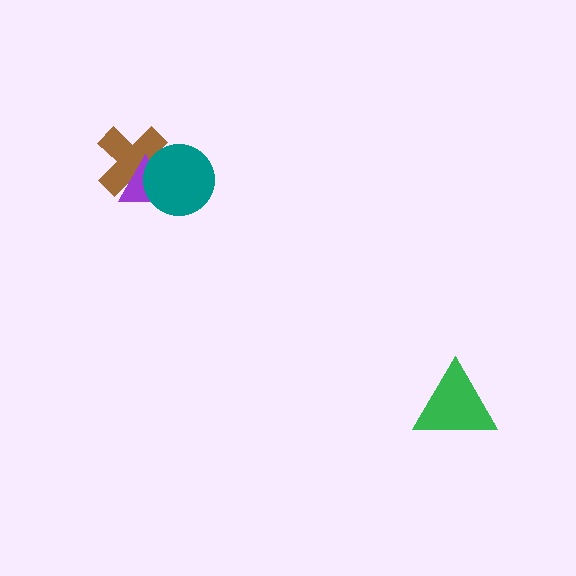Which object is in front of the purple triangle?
The teal circle is in front of the purple triangle.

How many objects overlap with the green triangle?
0 objects overlap with the green triangle.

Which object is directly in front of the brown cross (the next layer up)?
The purple triangle is directly in front of the brown cross.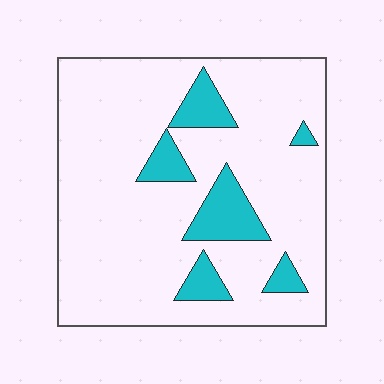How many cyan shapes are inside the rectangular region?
6.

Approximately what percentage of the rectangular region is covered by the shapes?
Approximately 15%.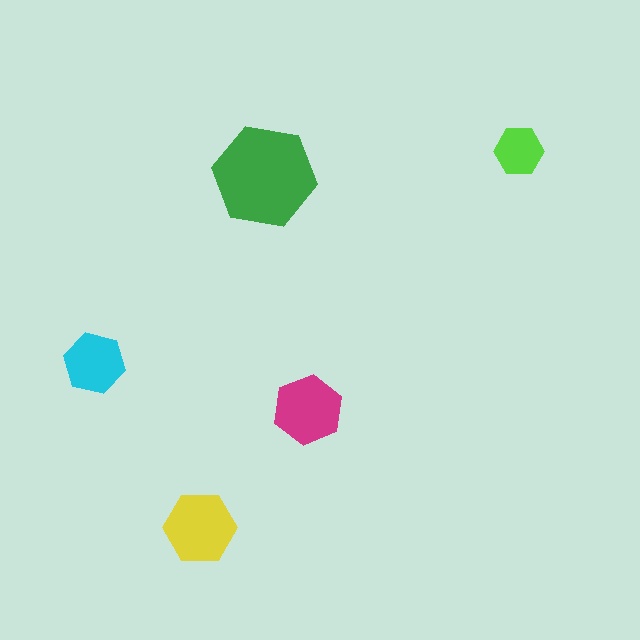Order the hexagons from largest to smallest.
the green one, the yellow one, the magenta one, the cyan one, the lime one.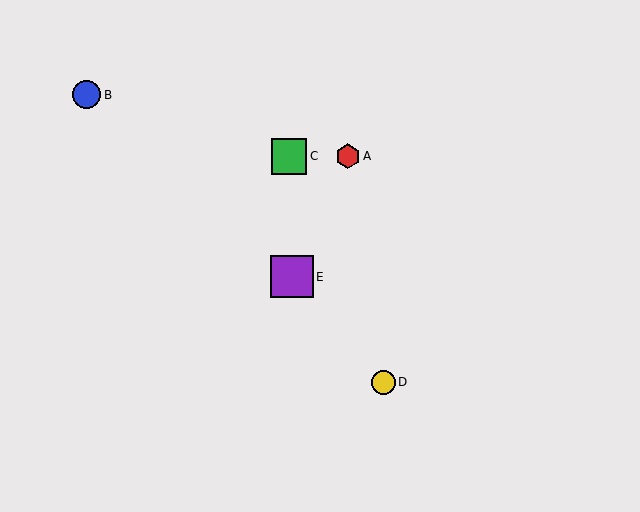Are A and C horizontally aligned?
Yes, both are at y≈156.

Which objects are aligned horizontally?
Objects A, C are aligned horizontally.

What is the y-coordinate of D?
Object D is at y≈382.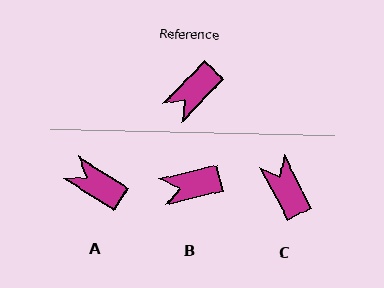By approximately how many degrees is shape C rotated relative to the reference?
Approximately 109 degrees clockwise.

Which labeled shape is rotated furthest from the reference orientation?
C, about 109 degrees away.